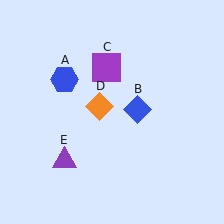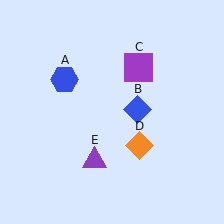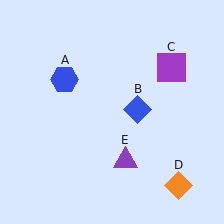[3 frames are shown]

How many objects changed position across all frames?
3 objects changed position: purple square (object C), orange diamond (object D), purple triangle (object E).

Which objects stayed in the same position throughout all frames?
Blue hexagon (object A) and blue diamond (object B) remained stationary.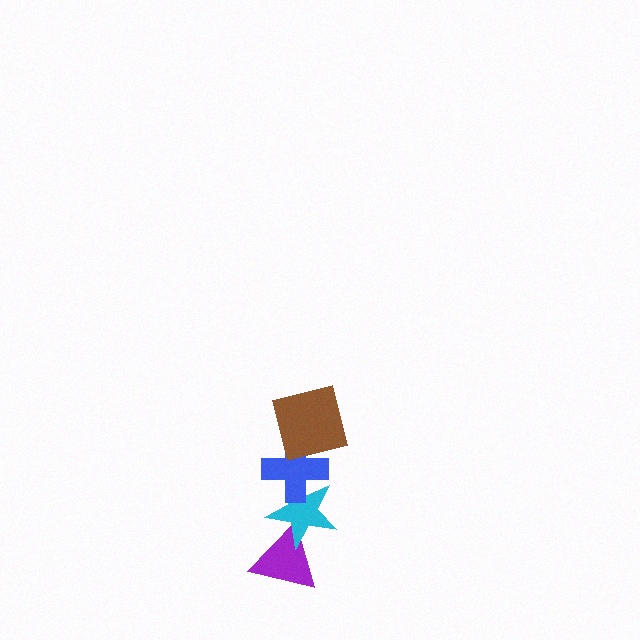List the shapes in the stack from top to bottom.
From top to bottom: the brown square, the blue cross, the cyan star, the purple triangle.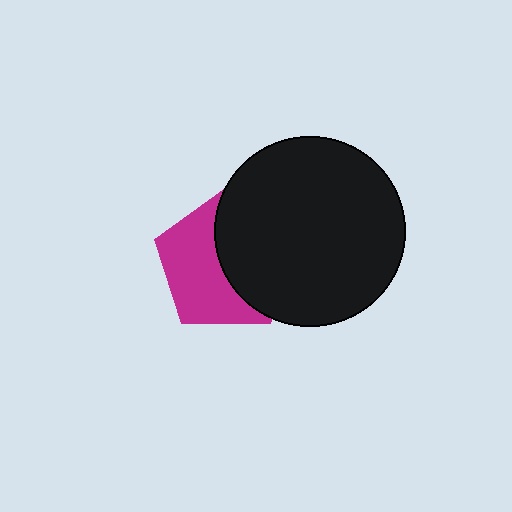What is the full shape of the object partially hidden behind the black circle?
The partially hidden object is a magenta pentagon.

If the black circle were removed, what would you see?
You would see the complete magenta pentagon.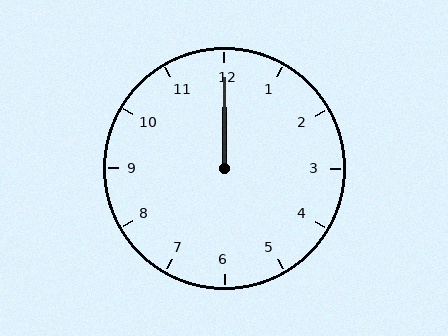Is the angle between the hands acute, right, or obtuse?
It is acute.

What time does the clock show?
12:00.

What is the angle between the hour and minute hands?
Approximately 0 degrees.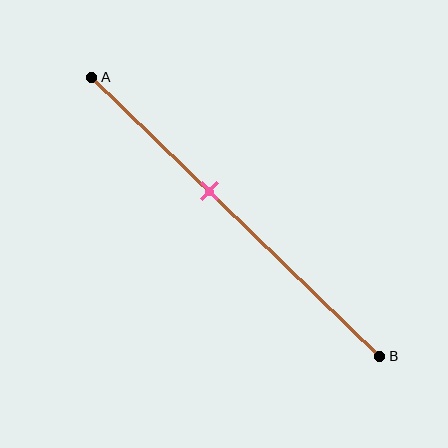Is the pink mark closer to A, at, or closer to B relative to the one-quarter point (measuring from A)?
The pink mark is closer to point B than the one-quarter point of segment AB.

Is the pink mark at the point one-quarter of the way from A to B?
No, the mark is at about 40% from A, not at the 25% one-quarter point.